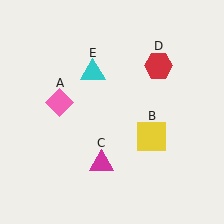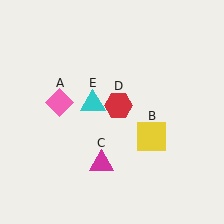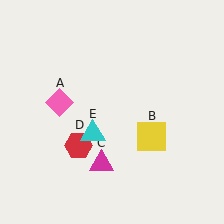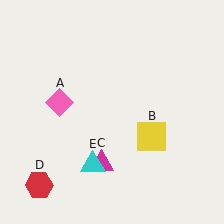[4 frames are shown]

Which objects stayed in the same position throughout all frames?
Pink diamond (object A) and yellow square (object B) and magenta triangle (object C) remained stationary.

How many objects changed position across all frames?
2 objects changed position: red hexagon (object D), cyan triangle (object E).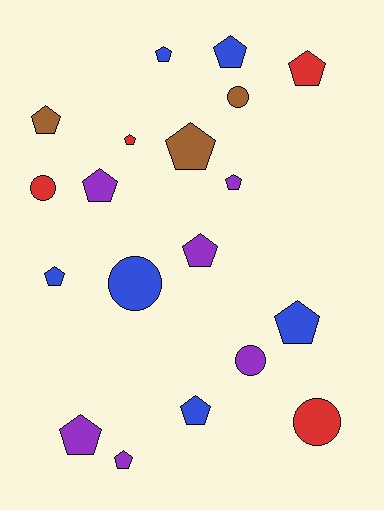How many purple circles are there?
There is 1 purple circle.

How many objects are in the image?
There are 19 objects.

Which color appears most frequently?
Blue, with 6 objects.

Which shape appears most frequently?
Pentagon, with 14 objects.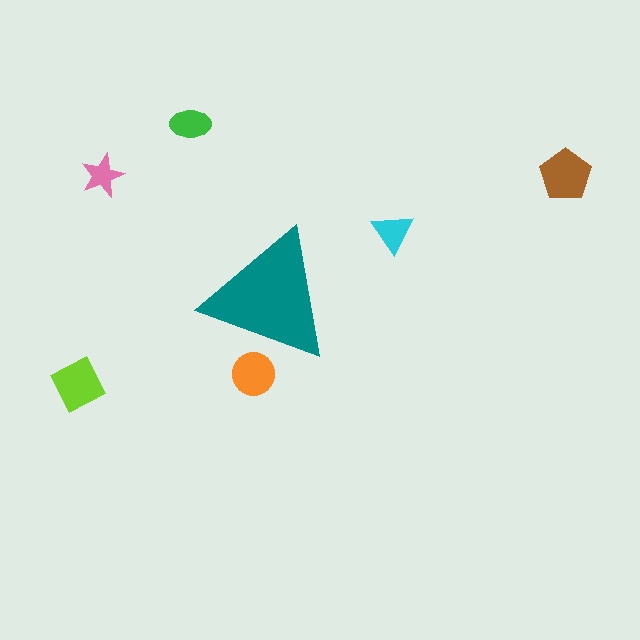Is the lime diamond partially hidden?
No, the lime diamond is fully visible.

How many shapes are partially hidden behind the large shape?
1 shape is partially hidden.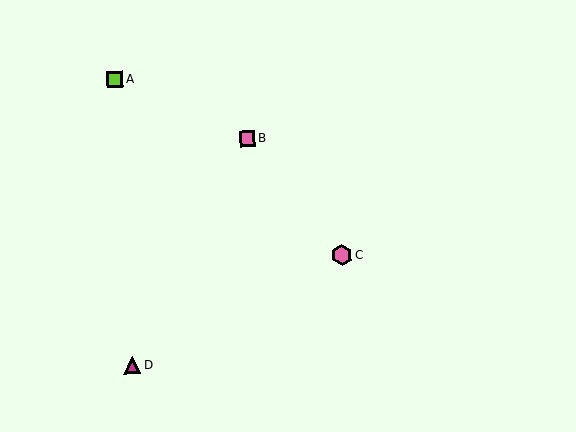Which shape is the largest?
The pink hexagon (labeled C) is the largest.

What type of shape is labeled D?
Shape D is a magenta triangle.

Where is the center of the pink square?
The center of the pink square is at (247, 138).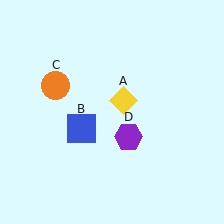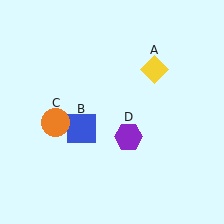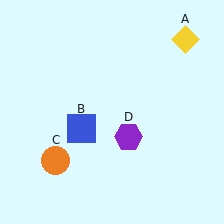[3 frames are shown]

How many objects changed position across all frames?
2 objects changed position: yellow diamond (object A), orange circle (object C).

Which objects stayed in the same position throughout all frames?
Blue square (object B) and purple hexagon (object D) remained stationary.